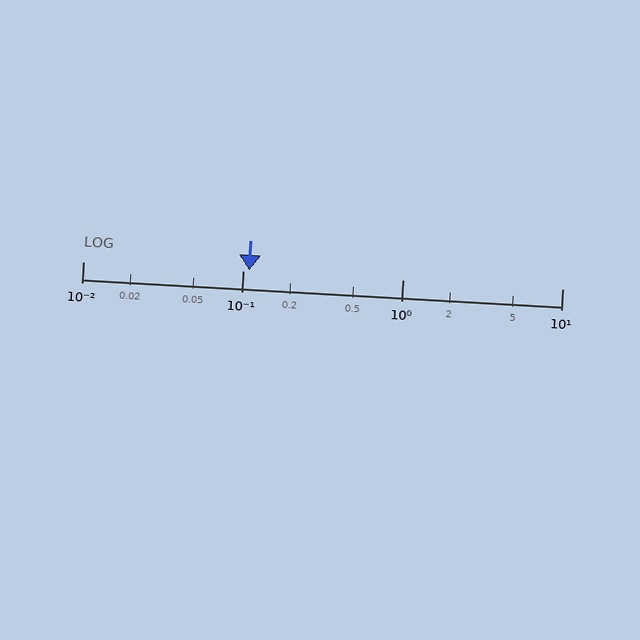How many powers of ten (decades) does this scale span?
The scale spans 3 decades, from 0.01 to 10.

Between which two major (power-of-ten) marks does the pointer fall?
The pointer is between 0.1 and 1.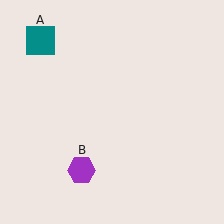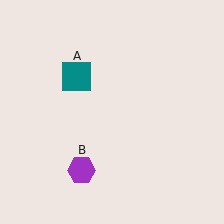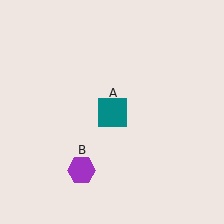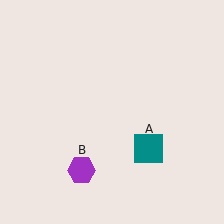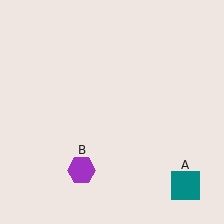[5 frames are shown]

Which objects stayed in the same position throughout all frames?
Purple hexagon (object B) remained stationary.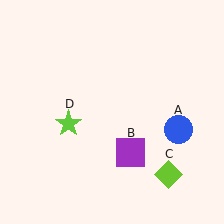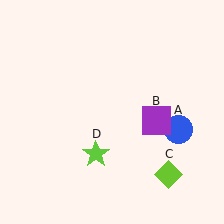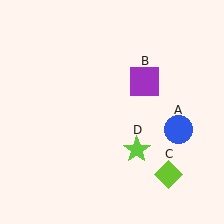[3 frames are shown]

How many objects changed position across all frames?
2 objects changed position: purple square (object B), lime star (object D).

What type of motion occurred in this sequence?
The purple square (object B), lime star (object D) rotated counterclockwise around the center of the scene.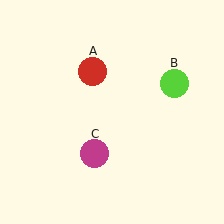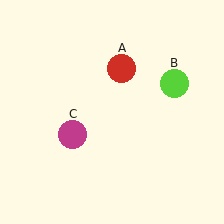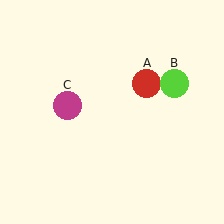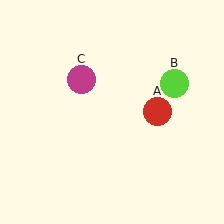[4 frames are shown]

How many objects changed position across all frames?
2 objects changed position: red circle (object A), magenta circle (object C).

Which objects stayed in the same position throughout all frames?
Lime circle (object B) remained stationary.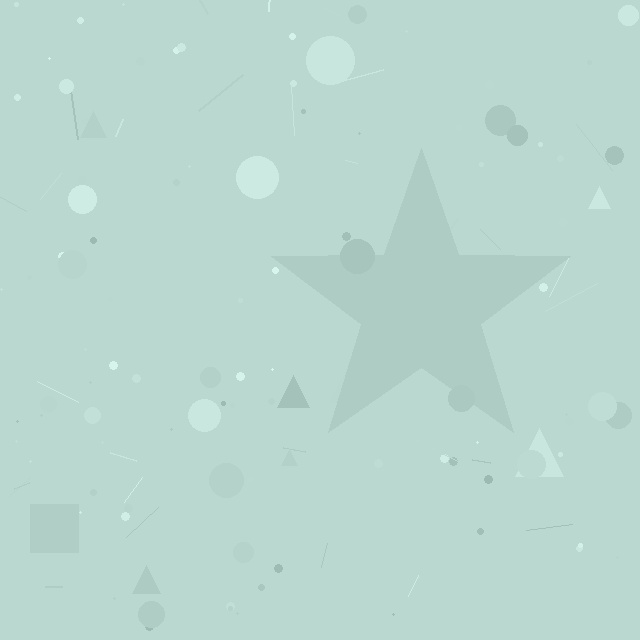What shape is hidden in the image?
A star is hidden in the image.